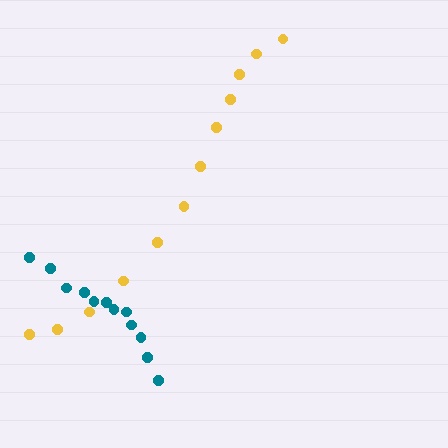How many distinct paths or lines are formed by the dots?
There are 2 distinct paths.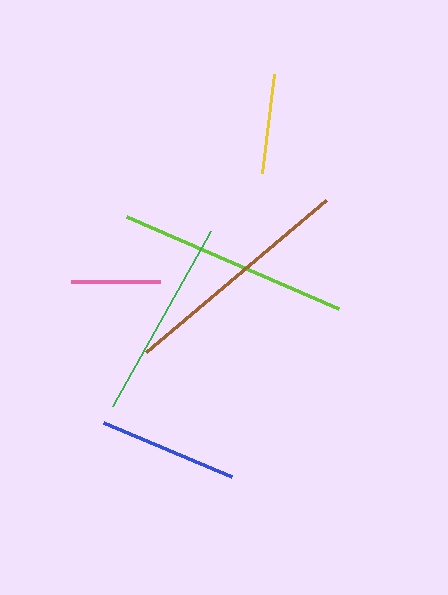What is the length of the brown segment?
The brown segment is approximately 235 pixels long.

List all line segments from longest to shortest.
From longest to shortest: brown, lime, green, blue, yellow, pink.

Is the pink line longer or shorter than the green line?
The green line is longer than the pink line.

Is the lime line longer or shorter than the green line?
The lime line is longer than the green line.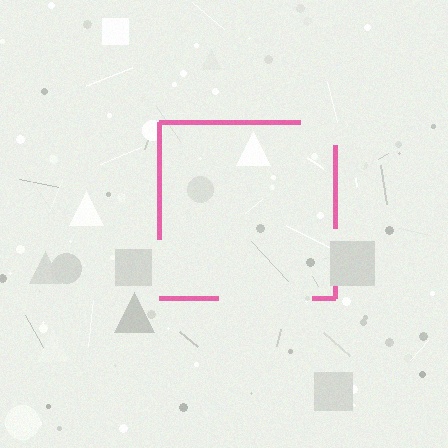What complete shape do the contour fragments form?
The contour fragments form a square.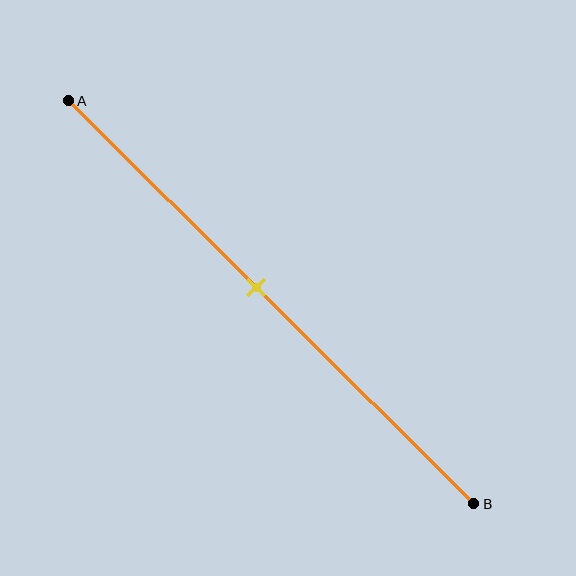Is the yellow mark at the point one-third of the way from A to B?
No, the mark is at about 45% from A, not at the 33% one-third point.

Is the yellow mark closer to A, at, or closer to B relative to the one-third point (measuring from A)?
The yellow mark is closer to point B than the one-third point of segment AB.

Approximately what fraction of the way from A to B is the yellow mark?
The yellow mark is approximately 45% of the way from A to B.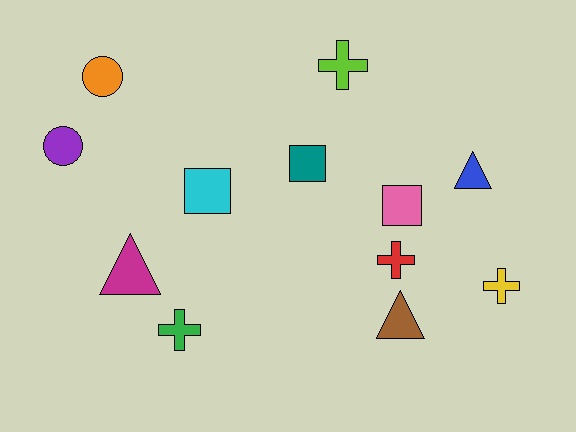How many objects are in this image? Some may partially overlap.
There are 12 objects.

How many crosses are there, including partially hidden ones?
There are 4 crosses.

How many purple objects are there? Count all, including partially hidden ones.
There is 1 purple object.